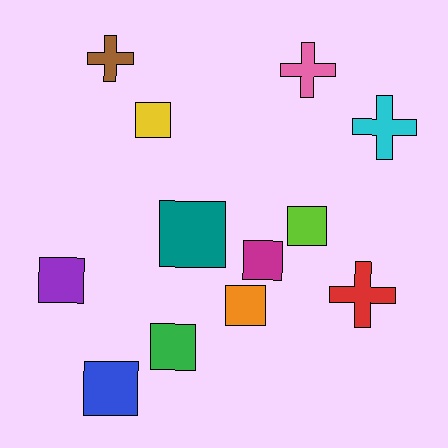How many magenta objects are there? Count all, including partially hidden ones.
There is 1 magenta object.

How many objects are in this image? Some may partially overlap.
There are 12 objects.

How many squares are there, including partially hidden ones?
There are 8 squares.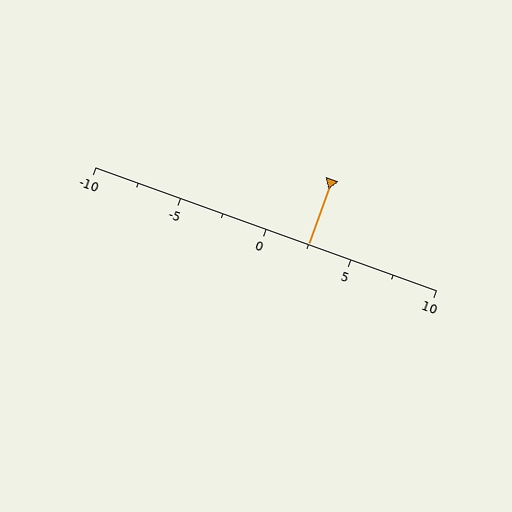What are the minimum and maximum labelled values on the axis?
The axis runs from -10 to 10.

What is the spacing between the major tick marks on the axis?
The major ticks are spaced 5 apart.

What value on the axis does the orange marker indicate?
The marker indicates approximately 2.5.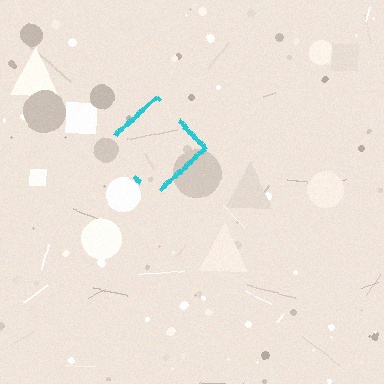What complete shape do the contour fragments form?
The contour fragments form a diamond.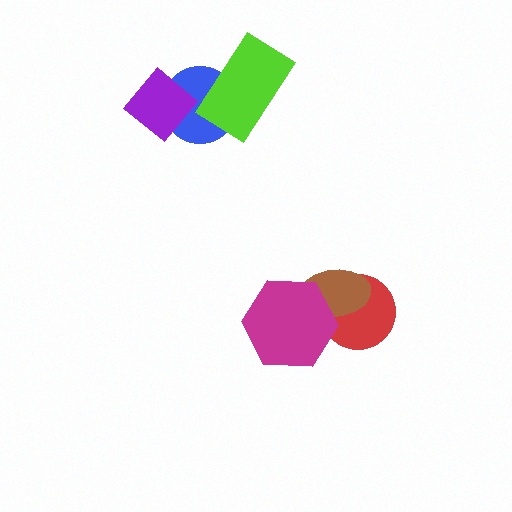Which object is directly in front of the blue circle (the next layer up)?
The purple diamond is directly in front of the blue circle.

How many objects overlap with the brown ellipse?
2 objects overlap with the brown ellipse.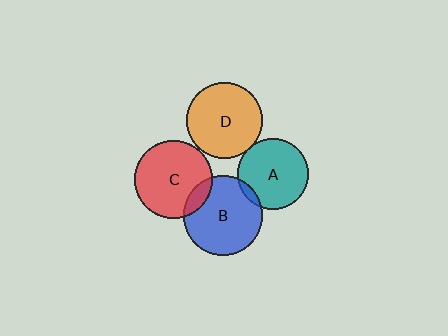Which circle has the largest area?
Circle B (blue).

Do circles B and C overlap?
Yes.